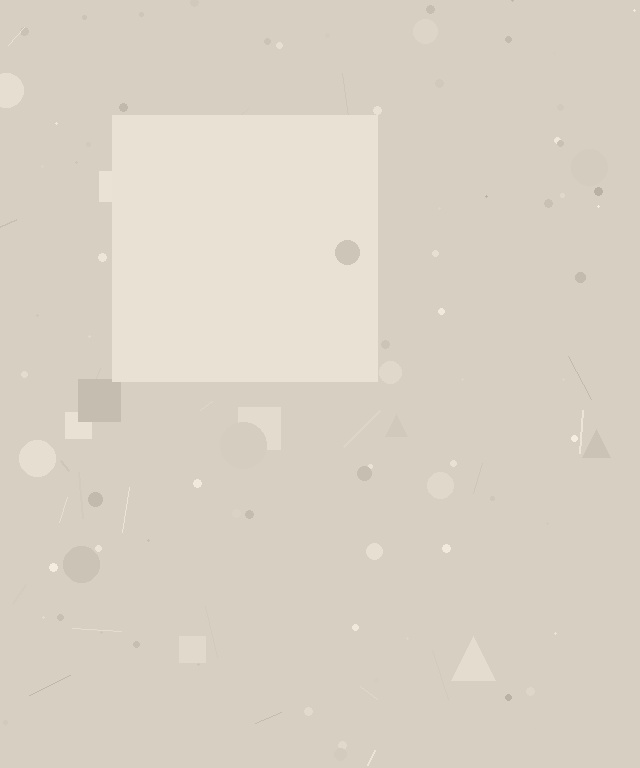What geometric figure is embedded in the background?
A square is embedded in the background.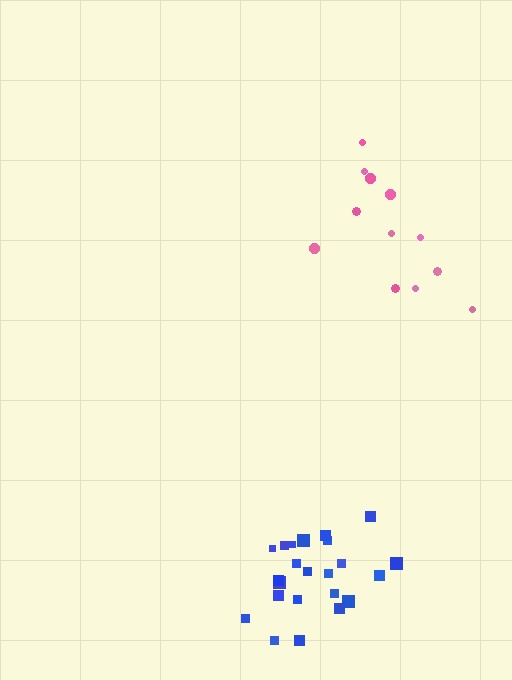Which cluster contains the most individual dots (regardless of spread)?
Blue (23).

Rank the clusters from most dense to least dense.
blue, pink.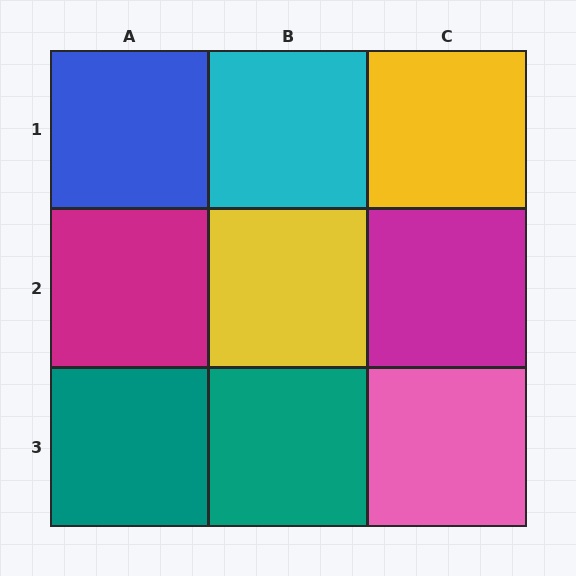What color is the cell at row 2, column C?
Magenta.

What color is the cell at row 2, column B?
Yellow.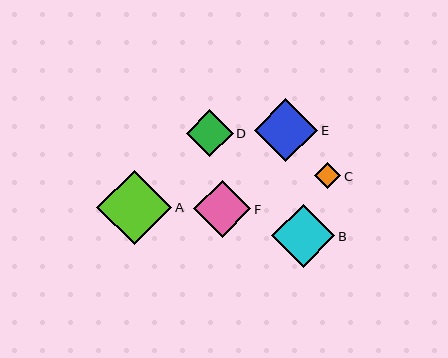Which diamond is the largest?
Diamond A is the largest with a size of approximately 75 pixels.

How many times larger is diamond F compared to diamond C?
Diamond F is approximately 2.2 times the size of diamond C.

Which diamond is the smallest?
Diamond C is the smallest with a size of approximately 26 pixels.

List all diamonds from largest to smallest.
From largest to smallest: A, E, B, F, D, C.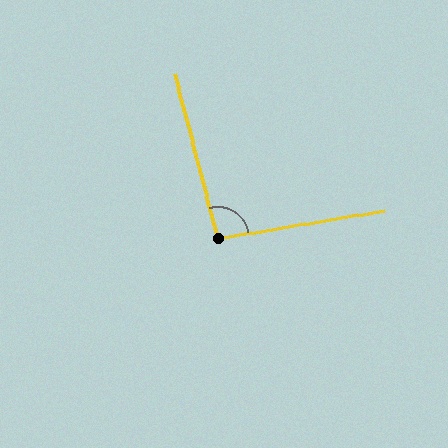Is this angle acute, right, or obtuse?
It is obtuse.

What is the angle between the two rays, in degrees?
Approximately 95 degrees.